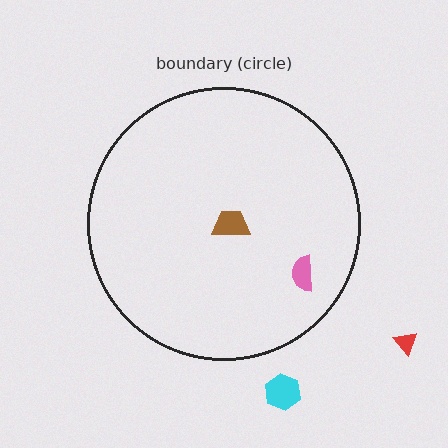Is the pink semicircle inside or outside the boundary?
Inside.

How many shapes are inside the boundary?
2 inside, 2 outside.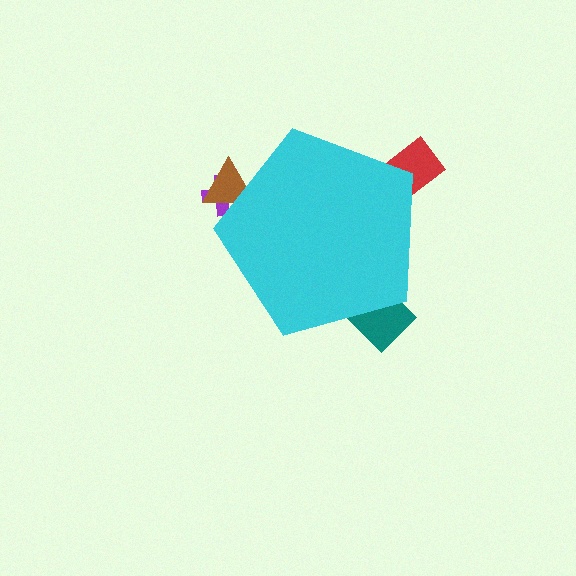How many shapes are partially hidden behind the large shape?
4 shapes are partially hidden.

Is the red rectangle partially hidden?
Yes, the red rectangle is partially hidden behind the cyan pentagon.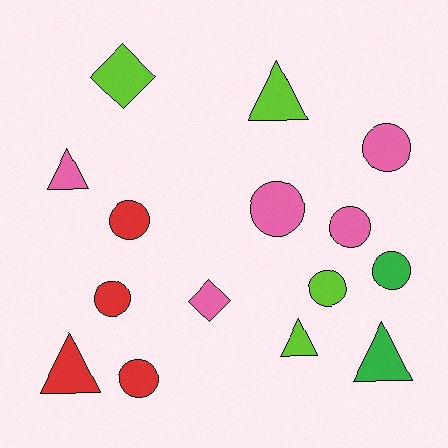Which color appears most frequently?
Pink, with 5 objects.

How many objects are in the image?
There are 15 objects.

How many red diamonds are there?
There are no red diamonds.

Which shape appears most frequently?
Circle, with 8 objects.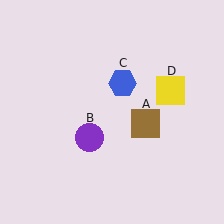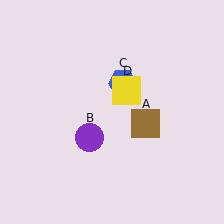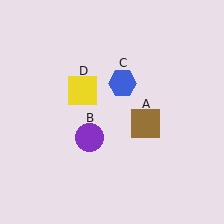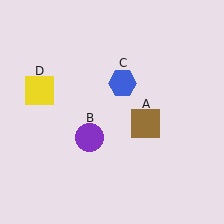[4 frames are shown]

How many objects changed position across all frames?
1 object changed position: yellow square (object D).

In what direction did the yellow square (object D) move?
The yellow square (object D) moved left.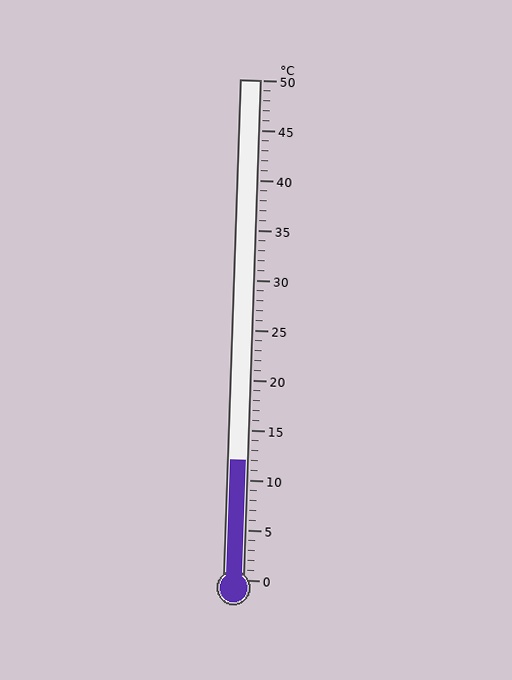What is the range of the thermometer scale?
The thermometer scale ranges from 0°C to 50°C.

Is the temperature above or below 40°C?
The temperature is below 40°C.